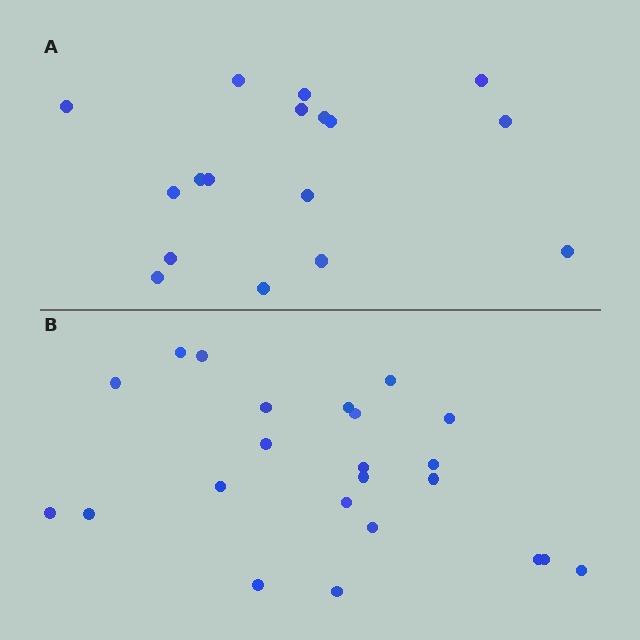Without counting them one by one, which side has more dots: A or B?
Region B (the bottom region) has more dots.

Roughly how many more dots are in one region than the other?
Region B has about 6 more dots than region A.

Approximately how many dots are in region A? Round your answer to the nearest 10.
About 20 dots. (The exact count is 17, which rounds to 20.)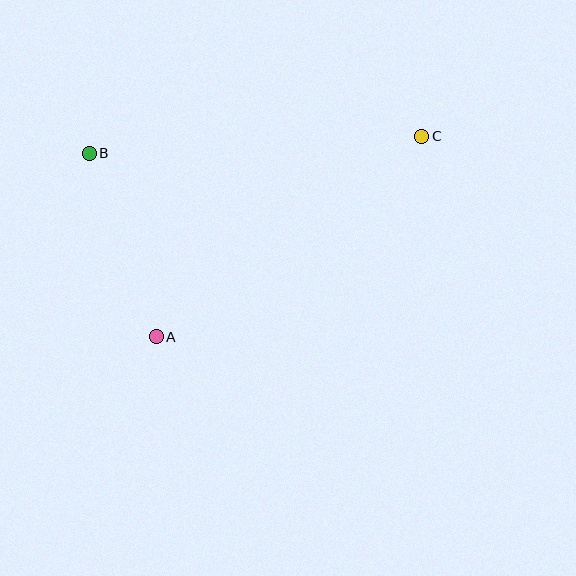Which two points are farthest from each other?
Points A and C are farthest from each other.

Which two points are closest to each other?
Points A and B are closest to each other.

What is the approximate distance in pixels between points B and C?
The distance between B and C is approximately 333 pixels.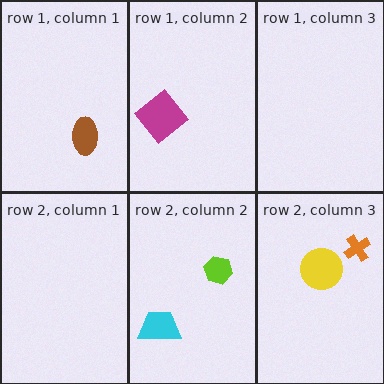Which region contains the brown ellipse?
The row 1, column 1 region.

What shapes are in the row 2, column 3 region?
The orange cross, the yellow circle.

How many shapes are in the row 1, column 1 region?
1.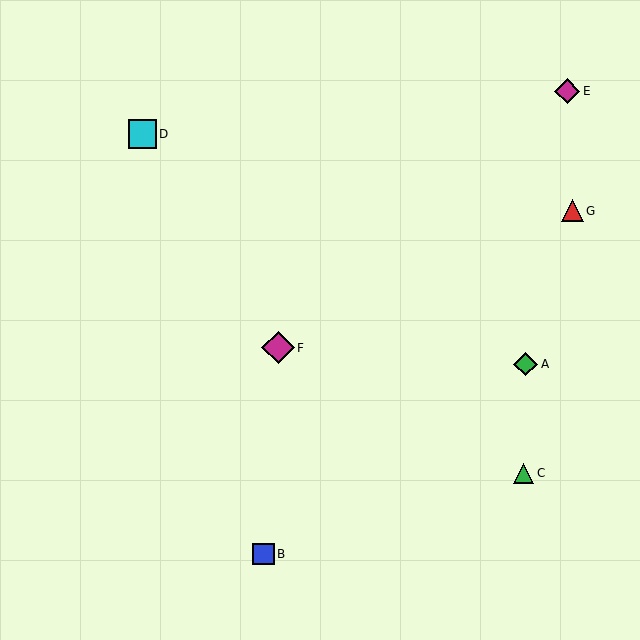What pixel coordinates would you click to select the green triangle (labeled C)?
Click at (524, 473) to select the green triangle C.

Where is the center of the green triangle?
The center of the green triangle is at (524, 473).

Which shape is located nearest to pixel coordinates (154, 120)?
The cyan square (labeled D) at (142, 134) is nearest to that location.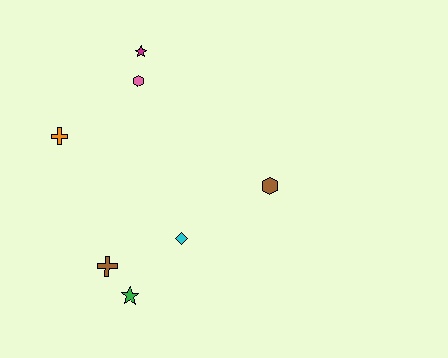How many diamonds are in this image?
There is 1 diamond.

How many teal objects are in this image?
There are no teal objects.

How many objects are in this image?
There are 7 objects.